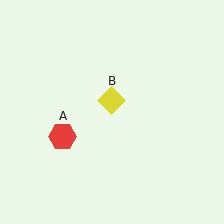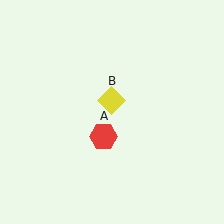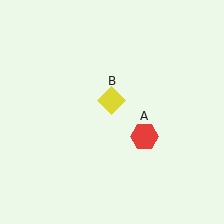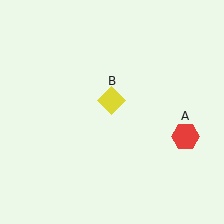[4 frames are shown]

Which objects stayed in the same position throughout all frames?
Yellow diamond (object B) remained stationary.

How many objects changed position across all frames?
1 object changed position: red hexagon (object A).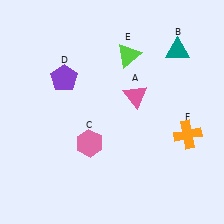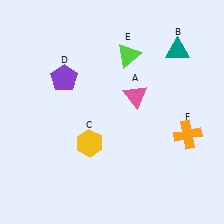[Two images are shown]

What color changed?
The hexagon (C) changed from pink in Image 1 to yellow in Image 2.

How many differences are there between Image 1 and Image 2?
There is 1 difference between the two images.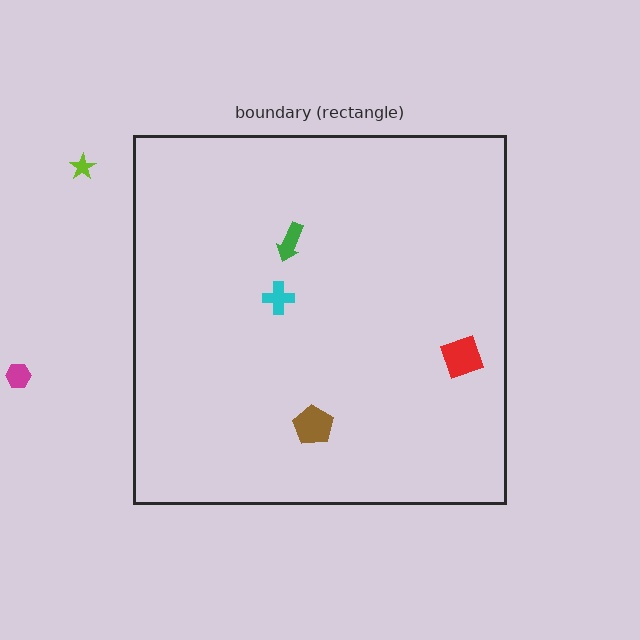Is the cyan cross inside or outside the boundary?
Inside.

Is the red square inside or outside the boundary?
Inside.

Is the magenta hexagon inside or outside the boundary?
Outside.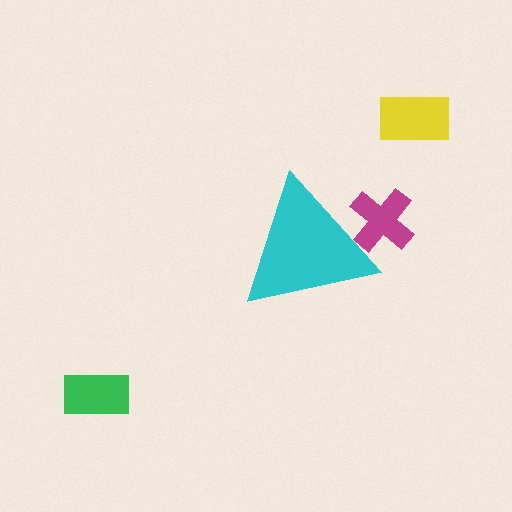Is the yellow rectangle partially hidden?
No, the yellow rectangle is fully visible.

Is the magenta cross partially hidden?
Yes, the magenta cross is partially hidden behind the cyan triangle.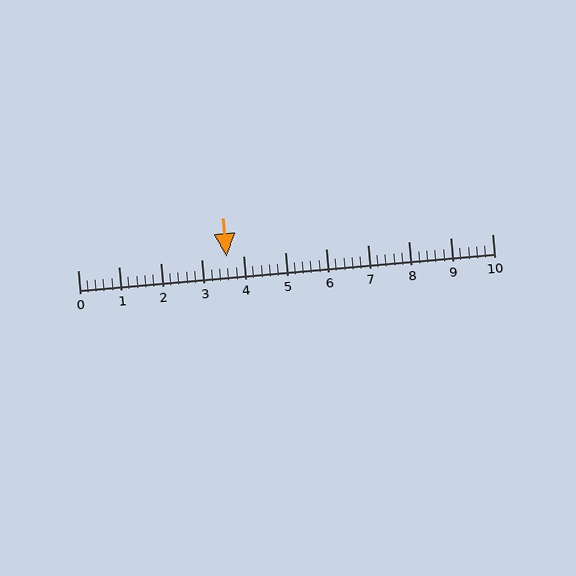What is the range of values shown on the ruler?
The ruler shows values from 0 to 10.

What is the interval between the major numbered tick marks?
The major tick marks are spaced 1 units apart.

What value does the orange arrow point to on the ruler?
The orange arrow points to approximately 3.6.